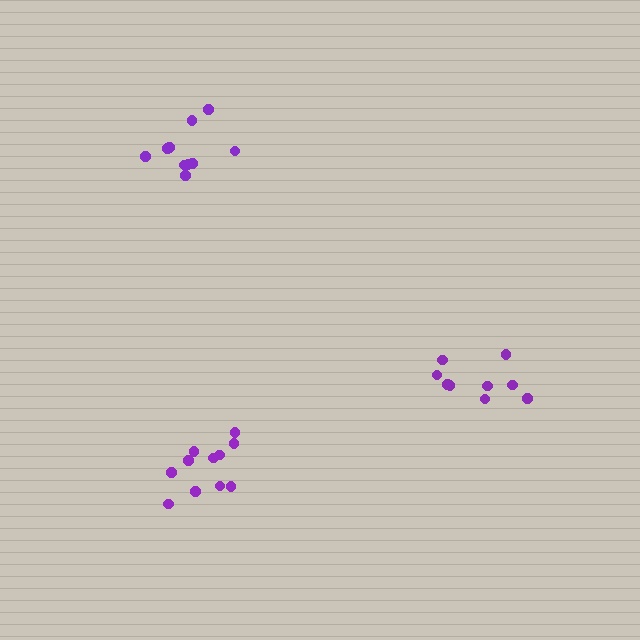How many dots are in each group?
Group 1: 9 dots, Group 2: 10 dots, Group 3: 11 dots (30 total).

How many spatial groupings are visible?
There are 3 spatial groupings.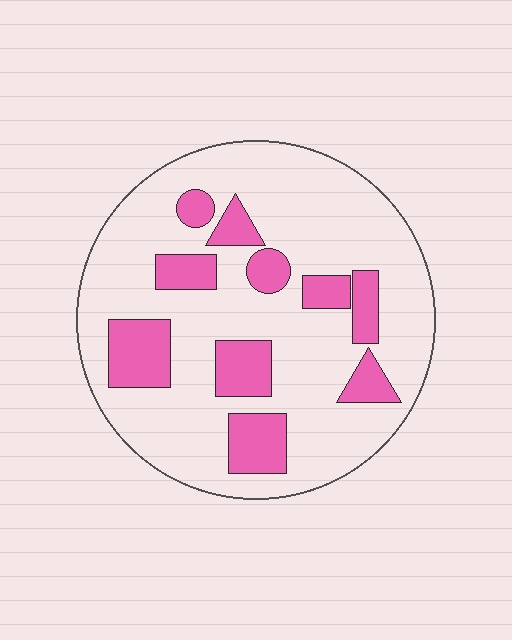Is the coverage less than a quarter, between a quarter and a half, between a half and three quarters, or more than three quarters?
Less than a quarter.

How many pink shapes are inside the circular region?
10.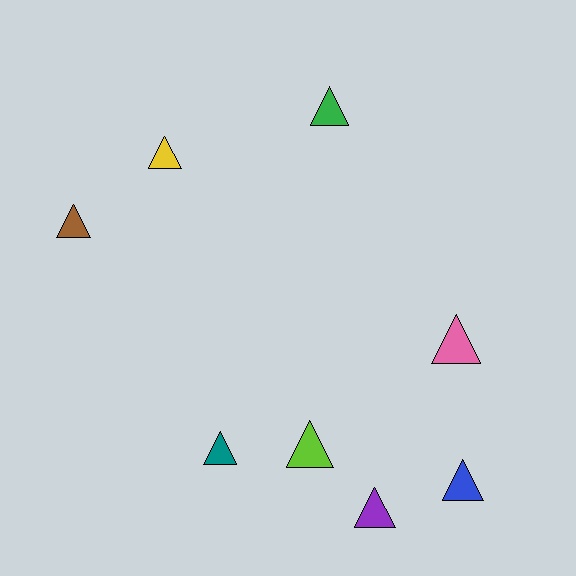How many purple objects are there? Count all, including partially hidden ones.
There is 1 purple object.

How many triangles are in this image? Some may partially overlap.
There are 8 triangles.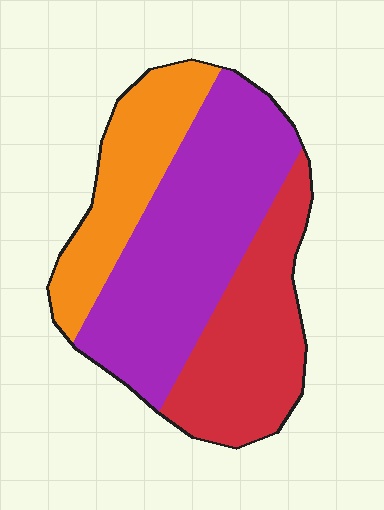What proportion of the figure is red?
Red covers about 30% of the figure.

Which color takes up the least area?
Orange, at roughly 25%.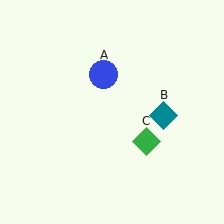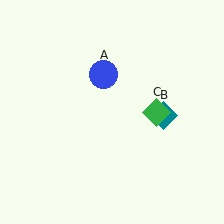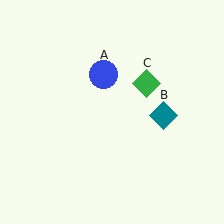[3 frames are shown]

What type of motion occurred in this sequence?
The green diamond (object C) rotated counterclockwise around the center of the scene.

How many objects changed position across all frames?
1 object changed position: green diamond (object C).